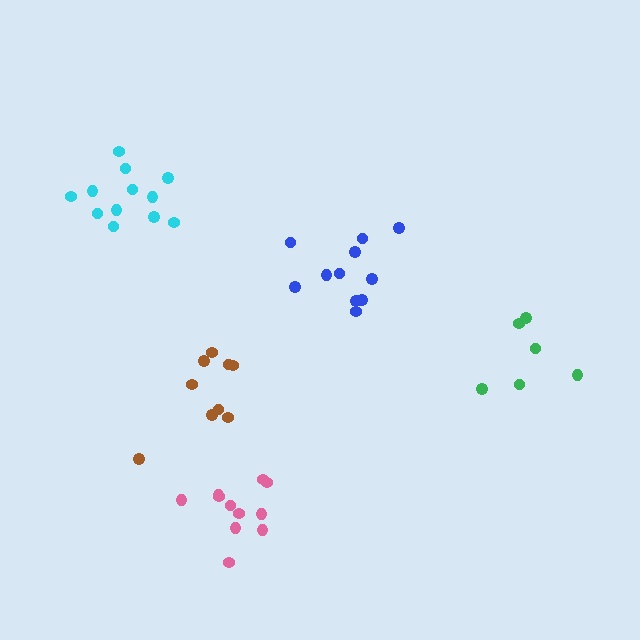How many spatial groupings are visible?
There are 5 spatial groupings.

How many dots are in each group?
Group 1: 6 dots, Group 2: 9 dots, Group 3: 11 dots, Group 4: 12 dots, Group 5: 11 dots (49 total).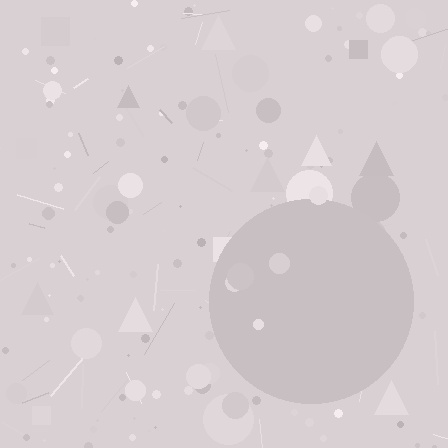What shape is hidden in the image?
A circle is hidden in the image.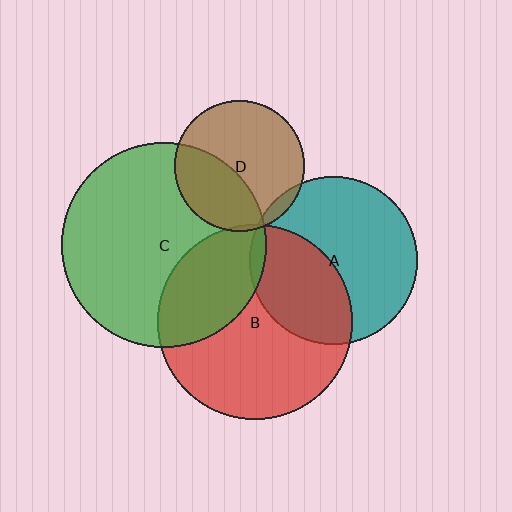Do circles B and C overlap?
Yes.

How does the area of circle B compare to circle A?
Approximately 1.4 times.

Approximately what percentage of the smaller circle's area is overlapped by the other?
Approximately 30%.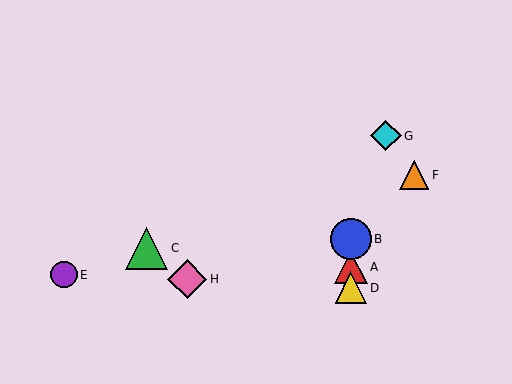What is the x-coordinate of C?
Object C is at x≈147.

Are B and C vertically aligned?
No, B is at x≈351 and C is at x≈147.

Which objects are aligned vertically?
Objects A, B, D are aligned vertically.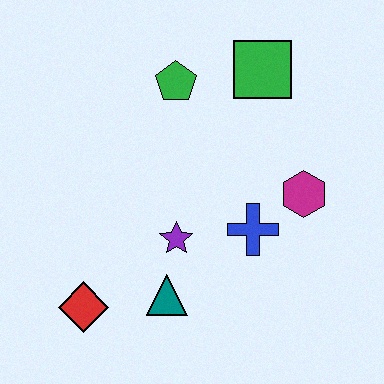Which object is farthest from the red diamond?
The green square is farthest from the red diamond.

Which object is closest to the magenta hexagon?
The blue cross is closest to the magenta hexagon.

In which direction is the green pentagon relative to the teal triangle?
The green pentagon is above the teal triangle.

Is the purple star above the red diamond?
Yes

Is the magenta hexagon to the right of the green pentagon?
Yes